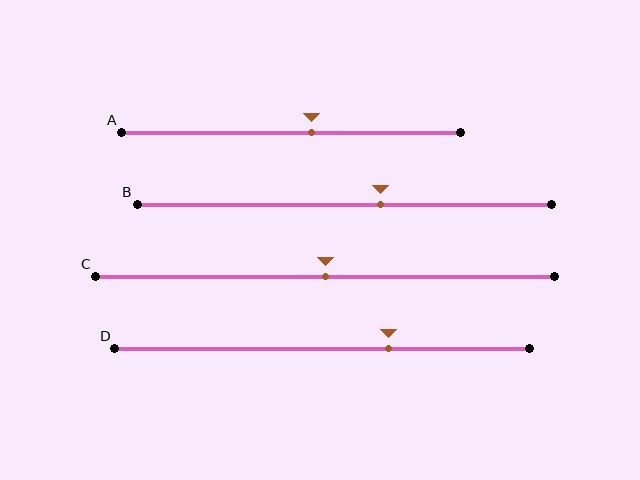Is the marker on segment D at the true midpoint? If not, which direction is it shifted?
No, the marker on segment D is shifted to the right by about 16% of the segment length.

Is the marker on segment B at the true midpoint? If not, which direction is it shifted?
No, the marker on segment B is shifted to the right by about 9% of the segment length.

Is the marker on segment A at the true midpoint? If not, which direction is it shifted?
No, the marker on segment A is shifted to the right by about 6% of the segment length.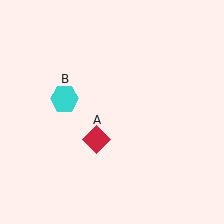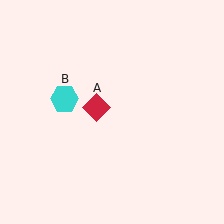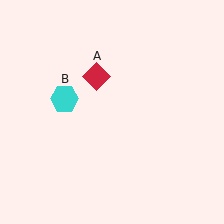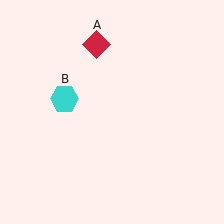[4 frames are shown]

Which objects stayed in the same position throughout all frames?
Cyan hexagon (object B) remained stationary.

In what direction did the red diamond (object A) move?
The red diamond (object A) moved up.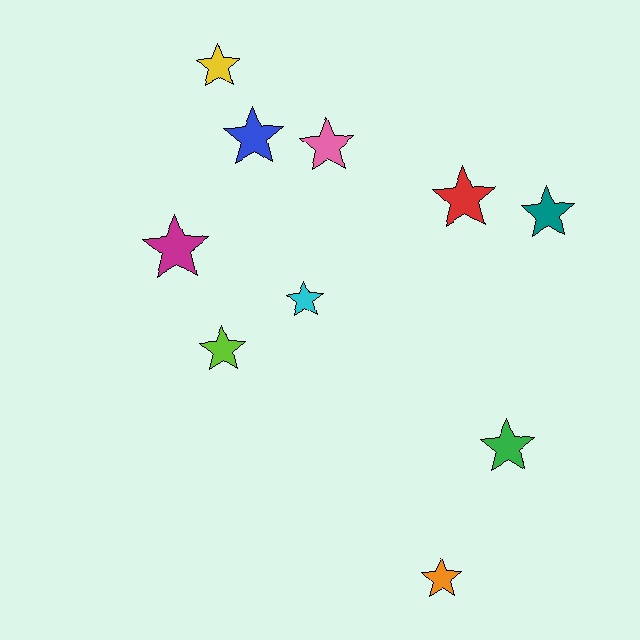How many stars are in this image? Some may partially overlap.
There are 10 stars.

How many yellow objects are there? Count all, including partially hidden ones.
There is 1 yellow object.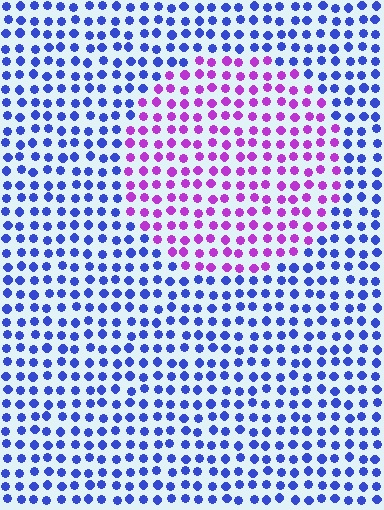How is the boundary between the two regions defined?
The boundary is defined purely by a slight shift in hue (about 60 degrees). Spacing, size, and orientation are identical on both sides.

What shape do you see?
I see a circle.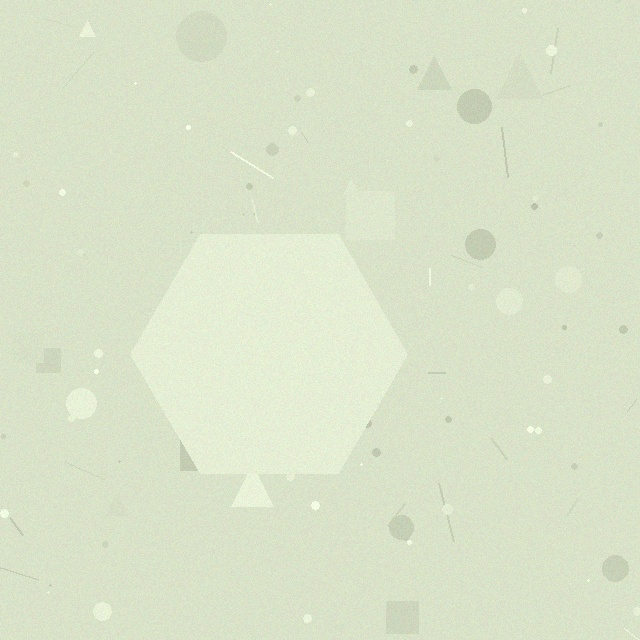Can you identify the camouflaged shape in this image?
The camouflaged shape is a hexagon.